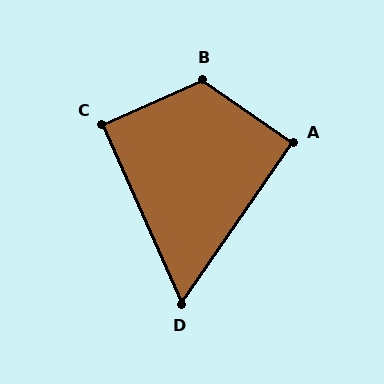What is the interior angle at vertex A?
Approximately 90 degrees (approximately right).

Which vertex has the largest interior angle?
B, at approximately 121 degrees.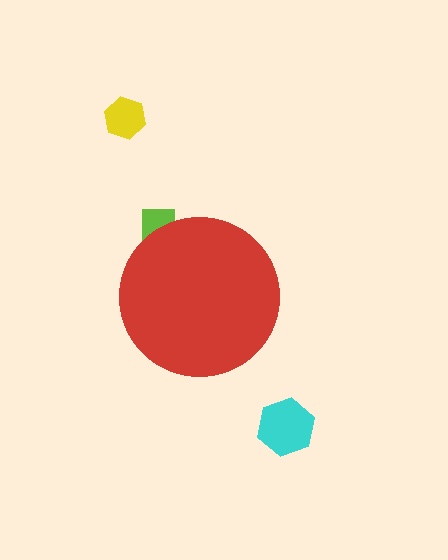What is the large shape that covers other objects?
A red circle.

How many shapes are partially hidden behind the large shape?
1 shape is partially hidden.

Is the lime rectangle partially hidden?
Yes, the lime rectangle is partially hidden behind the red circle.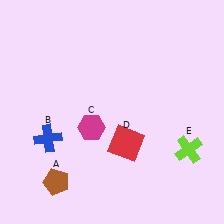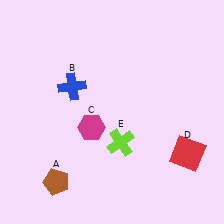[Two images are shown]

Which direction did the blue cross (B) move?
The blue cross (B) moved up.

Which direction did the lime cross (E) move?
The lime cross (E) moved left.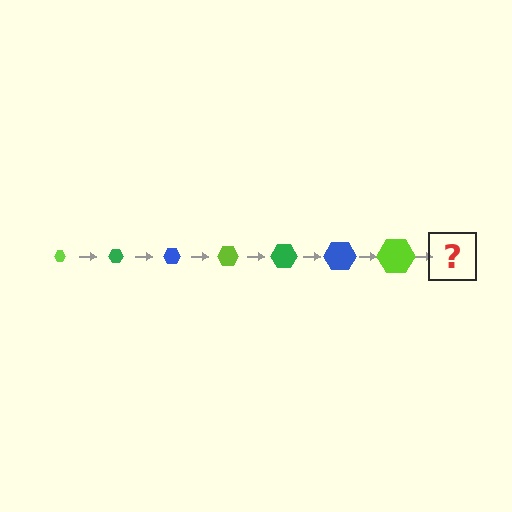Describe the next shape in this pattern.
It should be a green hexagon, larger than the previous one.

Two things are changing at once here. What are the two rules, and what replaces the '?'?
The two rules are that the hexagon grows larger each step and the color cycles through lime, green, and blue. The '?' should be a green hexagon, larger than the previous one.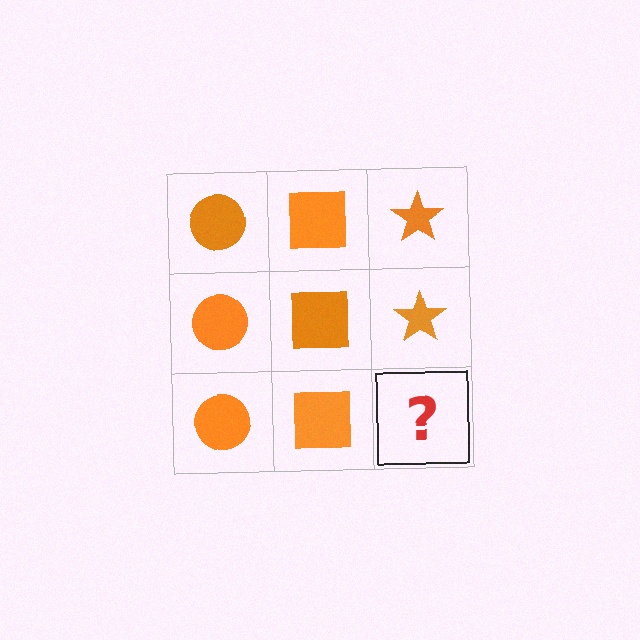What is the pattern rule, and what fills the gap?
The rule is that each column has a consistent shape. The gap should be filled with an orange star.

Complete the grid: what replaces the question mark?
The question mark should be replaced with an orange star.